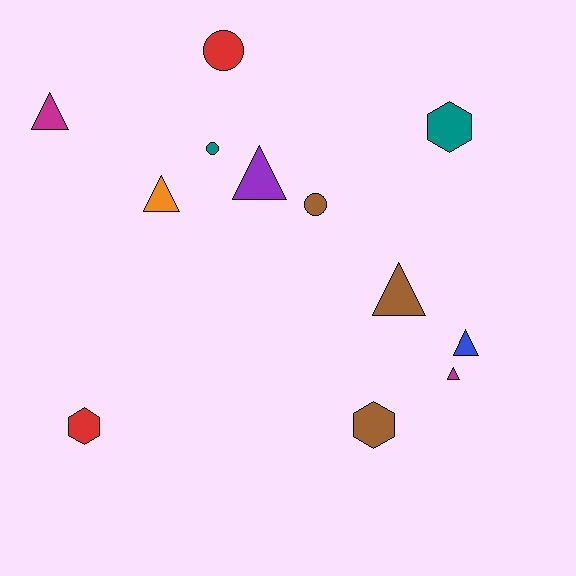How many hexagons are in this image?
There are 3 hexagons.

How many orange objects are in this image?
There is 1 orange object.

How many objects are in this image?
There are 12 objects.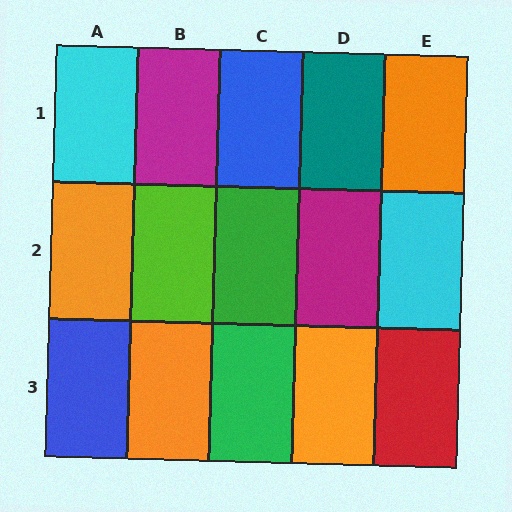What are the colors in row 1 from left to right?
Cyan, magenta, blue, teal, orange.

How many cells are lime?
1 cell is lime.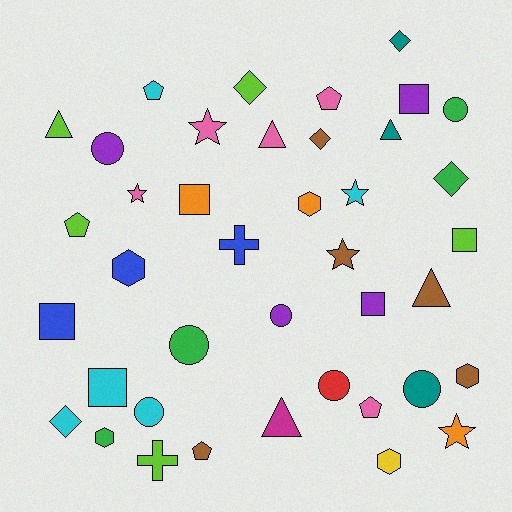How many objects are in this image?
There are 40 objects.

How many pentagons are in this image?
There are 5 pentagons.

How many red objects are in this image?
There is 1 red object.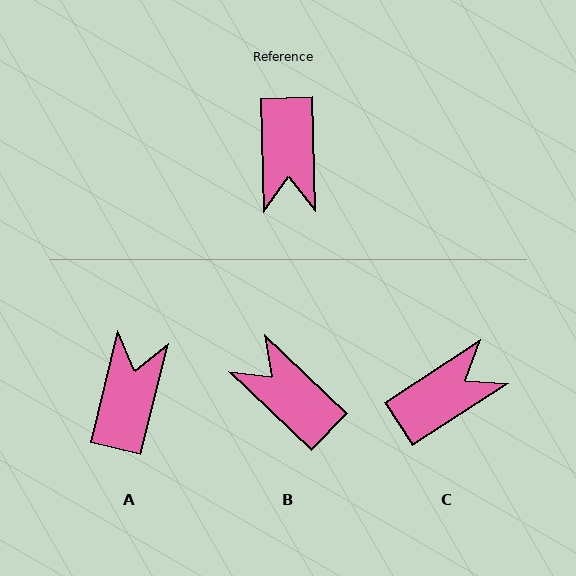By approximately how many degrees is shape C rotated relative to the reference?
Approximately 121 degrees counter-clockwise.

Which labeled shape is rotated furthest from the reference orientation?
A, about 165 degrees away.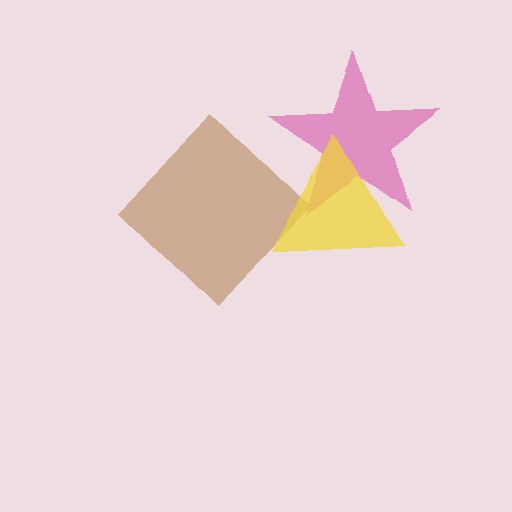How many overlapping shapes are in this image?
There are 3 overlapping shapes in the image.